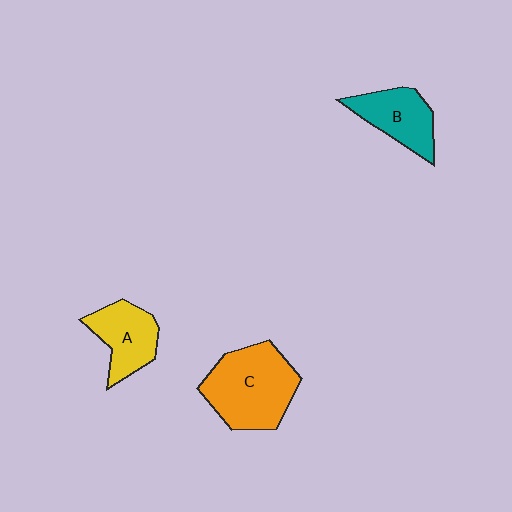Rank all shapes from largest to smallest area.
From largest to smallest: C (orange), A (yellow), B (teal).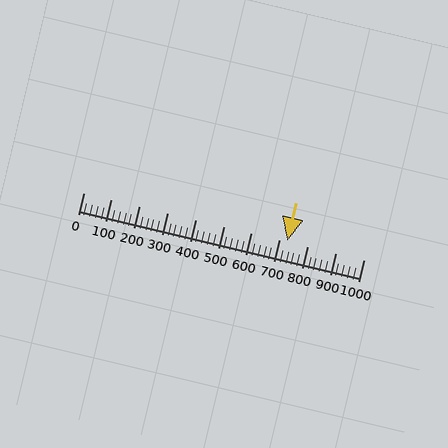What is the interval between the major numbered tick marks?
The major tick marks are spaced 100 units apart.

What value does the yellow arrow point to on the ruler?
The yellow arrow points to approximately 728.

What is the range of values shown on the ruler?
The ruler shows values from 0 to 1000.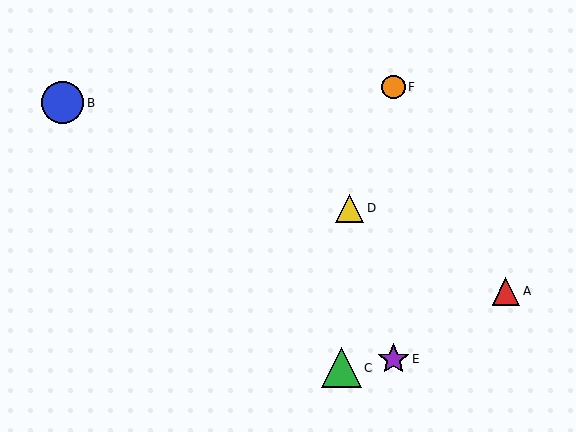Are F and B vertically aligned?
No, F is at x≈394 and B is at x≈63.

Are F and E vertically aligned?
Yes, both are at x≈394.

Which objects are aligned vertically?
Objects E, F are aligned vertically.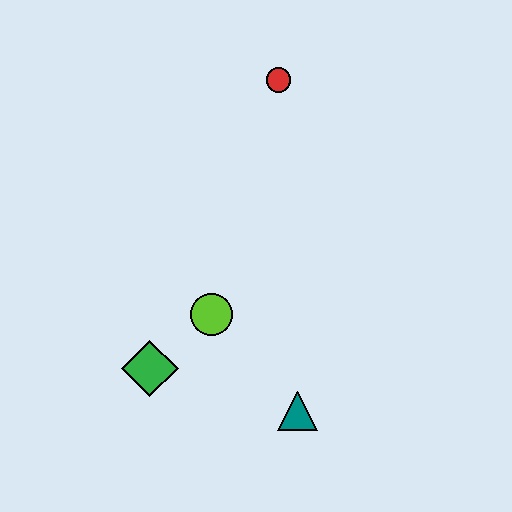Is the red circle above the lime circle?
Yes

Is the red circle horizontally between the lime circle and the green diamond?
No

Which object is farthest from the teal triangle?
The red circle is farthest from the teal triangle.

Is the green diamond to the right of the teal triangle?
No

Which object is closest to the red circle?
The lime circle is closest to the red circle.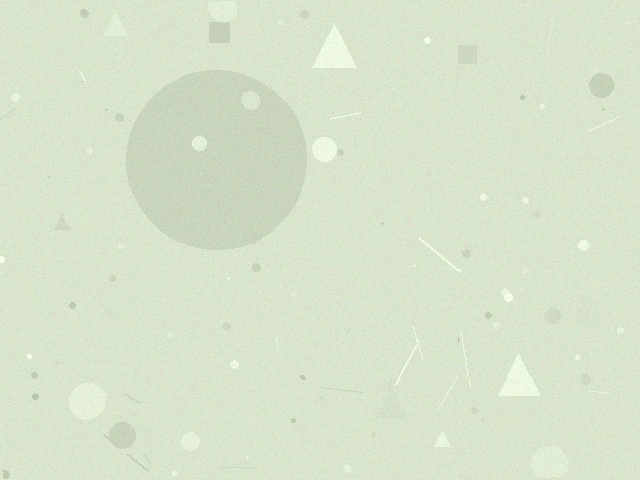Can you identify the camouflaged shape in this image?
The camouflaged shape is a circle.